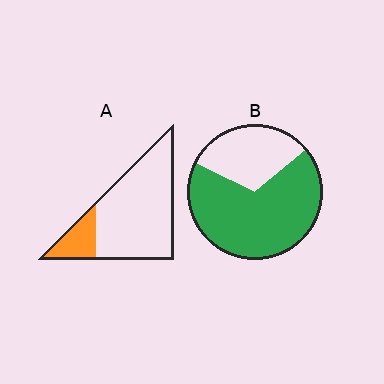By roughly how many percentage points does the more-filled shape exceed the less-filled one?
By roughly 50 percentage points (B over A).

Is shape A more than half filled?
No.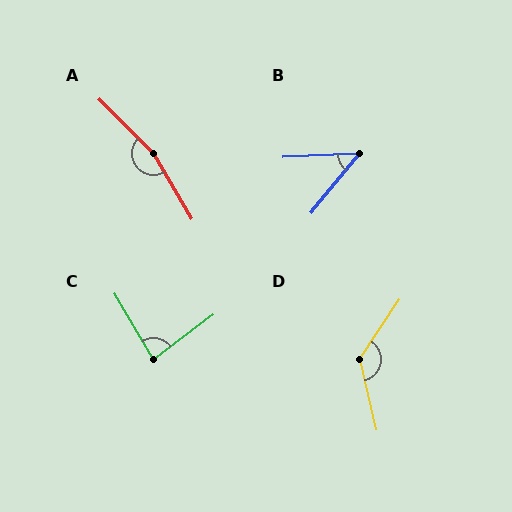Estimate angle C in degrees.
Approximately 83 degrees.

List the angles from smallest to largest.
B (48°), C (83°), D (134°), A (166°).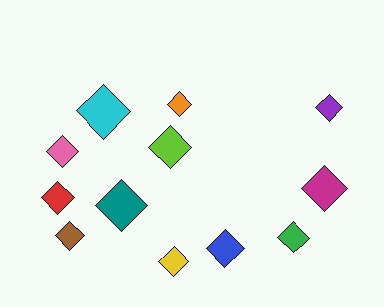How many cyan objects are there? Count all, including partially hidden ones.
There is 1 cyan object.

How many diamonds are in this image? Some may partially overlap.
There are 12 diamonds.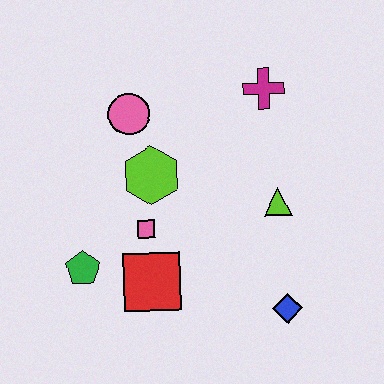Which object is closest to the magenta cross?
The lime triangle is closest to the magenta cross.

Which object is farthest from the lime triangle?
The green pentagon is farthest from the lime triangle.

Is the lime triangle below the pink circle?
Yes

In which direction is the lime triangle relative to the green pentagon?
The lime triangle is to the right of the green pentagon.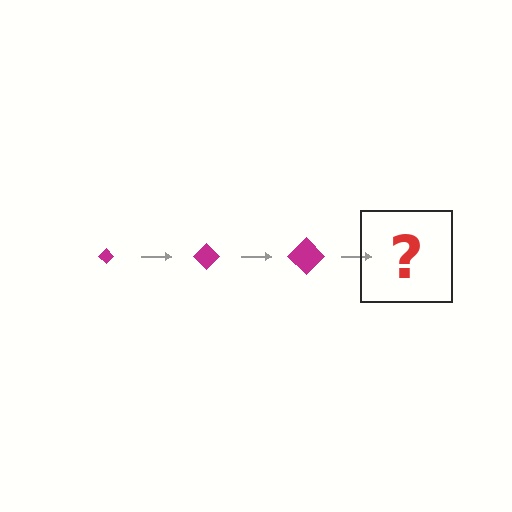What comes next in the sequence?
The next element should be a magenta diamond, larger than the previous one.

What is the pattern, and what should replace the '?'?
The pattern is that the diamond gets progressively larger each step. The '?' should be a magenta diamond, larger than the previous one.